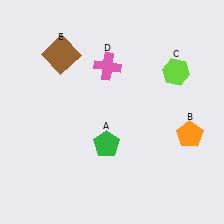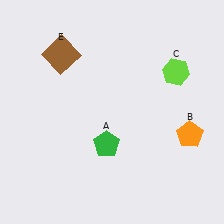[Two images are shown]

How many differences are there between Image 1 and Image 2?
There is 1 difference between the two images.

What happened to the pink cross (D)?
The pink cross (D) was removed in Image 2. It was in the top-left area of Image 1.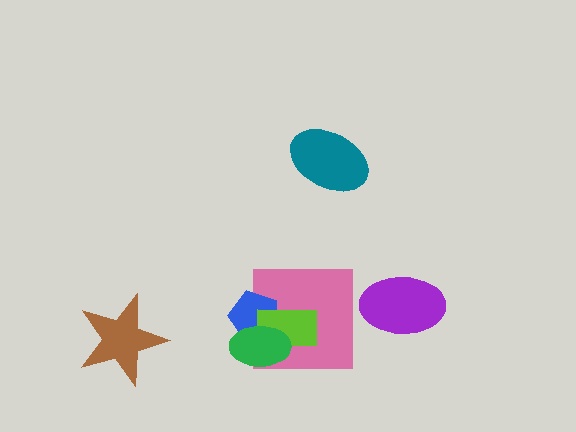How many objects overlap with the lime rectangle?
3 objects overlap with the lime rectangle.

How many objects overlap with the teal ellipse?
0 objects overlap with the teal ellipse.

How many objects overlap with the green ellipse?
3 objects overlap with the green ellipse.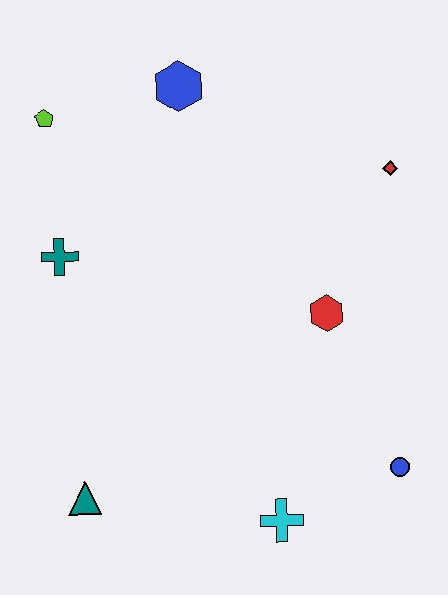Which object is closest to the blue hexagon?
The lime pentagon is closest to the blue hexagon.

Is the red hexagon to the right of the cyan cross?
Yes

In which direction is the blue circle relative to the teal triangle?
The blue circle is to the right of the teal triangle.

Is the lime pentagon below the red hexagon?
No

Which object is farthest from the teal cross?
The blue circle is farthest from the teal cross.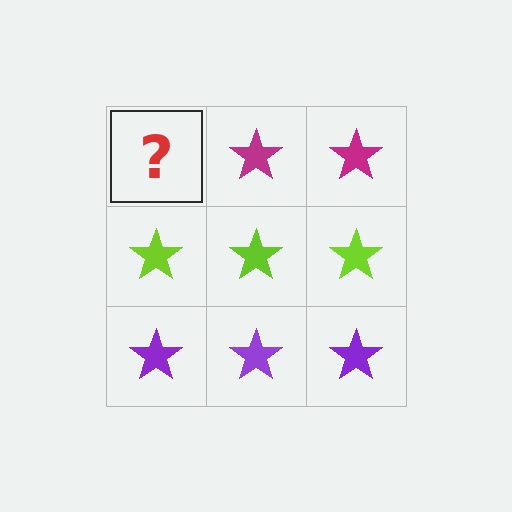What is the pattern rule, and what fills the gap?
The rule is that each row has a consistent color. The gap should be filled with a magenta star.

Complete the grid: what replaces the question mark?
The question mark should be replaced with a magenta star.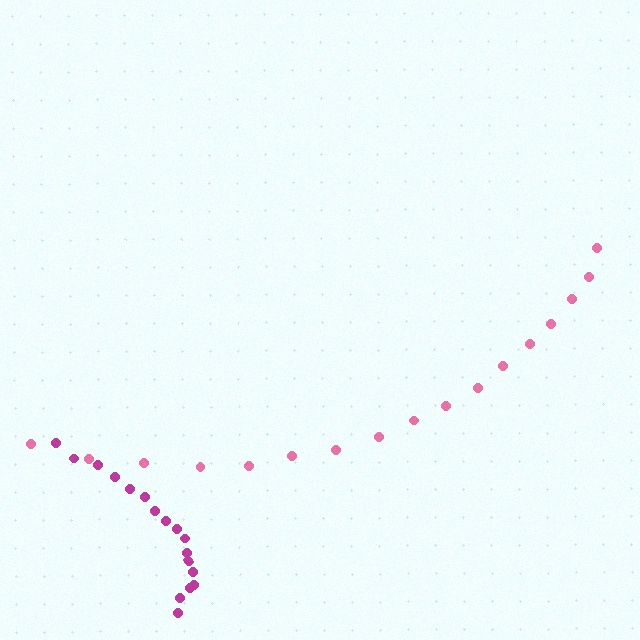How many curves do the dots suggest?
There are 2 distinct paths.